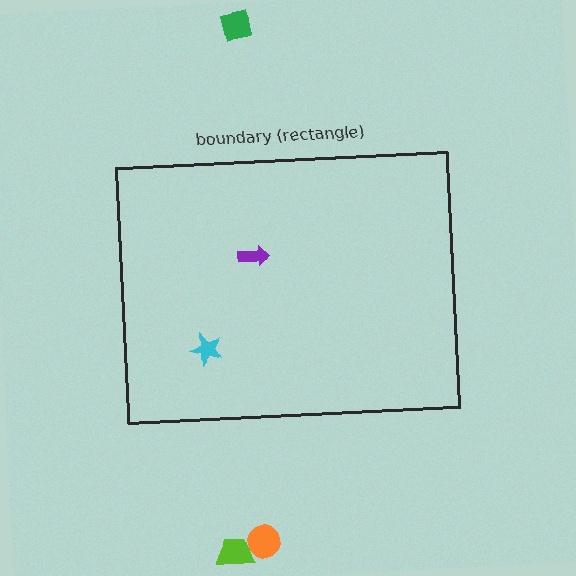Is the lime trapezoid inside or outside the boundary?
Outside.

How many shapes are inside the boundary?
2 inside, 3 outside.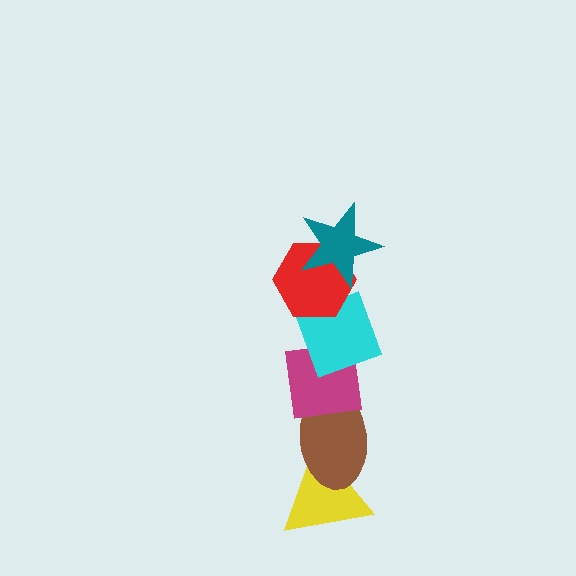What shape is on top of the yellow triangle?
The brown ellipse is on top of the yellow triangle.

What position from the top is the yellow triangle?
The yellow triangle is 6th from the top.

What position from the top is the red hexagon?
The red hexagon is 2nd from the top.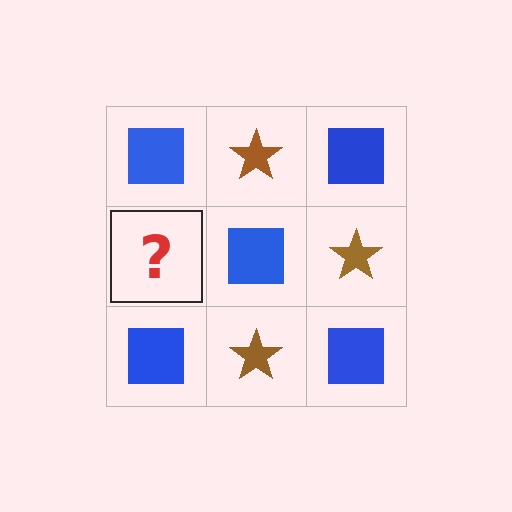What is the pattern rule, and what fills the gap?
The rule is that it alternates blue square and brown star in a checkerboard pattern. The gap should be filled with a brown star.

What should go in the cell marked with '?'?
The missing cell should contain a brown star.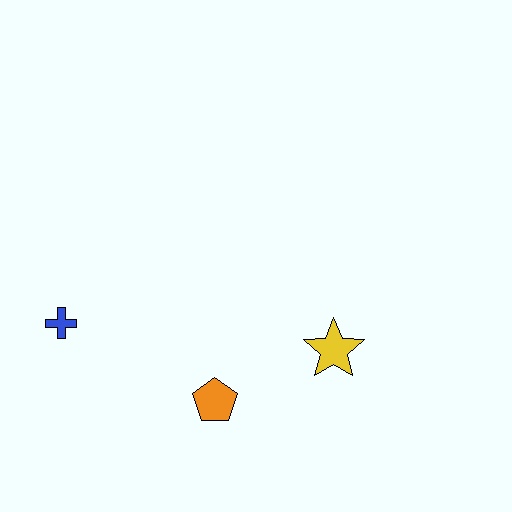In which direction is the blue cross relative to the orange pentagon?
The blue cross is to the left of the orange pentagon.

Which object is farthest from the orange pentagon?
The blue cross is farthest from the orange pentagon.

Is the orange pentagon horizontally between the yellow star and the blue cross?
Yes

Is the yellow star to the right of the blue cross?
Yes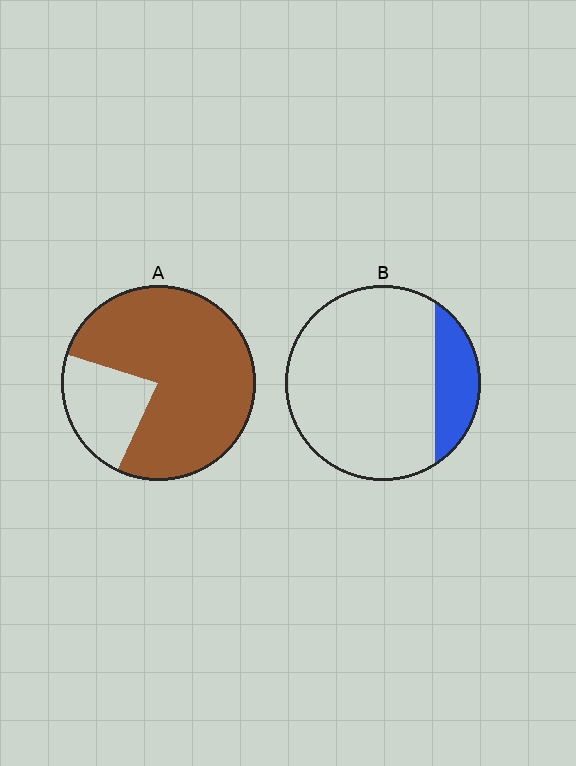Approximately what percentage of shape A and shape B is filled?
A is approximately 75% and B is approximately 20%.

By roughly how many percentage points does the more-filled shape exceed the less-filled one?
By roughly 60 percentage points (A over B).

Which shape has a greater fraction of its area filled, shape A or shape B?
Shape A.